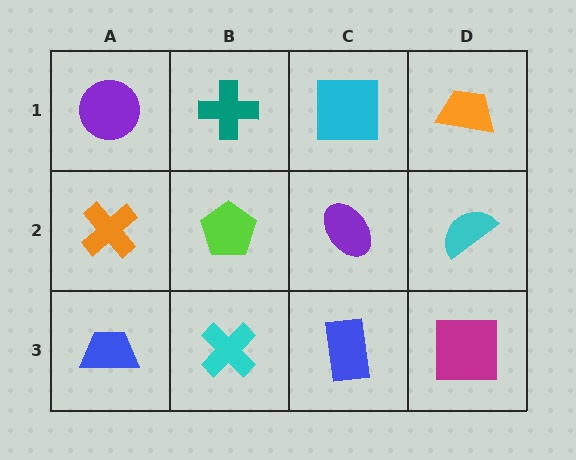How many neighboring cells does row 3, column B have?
3.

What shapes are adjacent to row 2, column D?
An orange trapezoid (row 1, column D), a magenta square (row 3, column D), a purple ellipse (row 2, column C).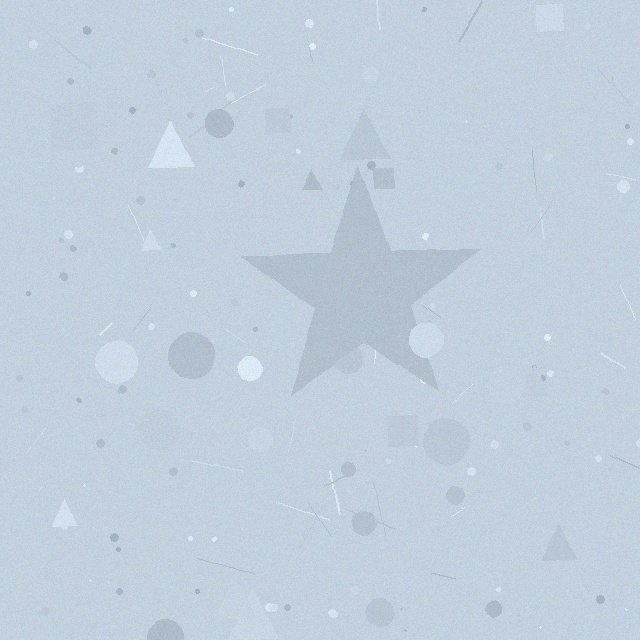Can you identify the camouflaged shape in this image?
The camouflaged shape is a star.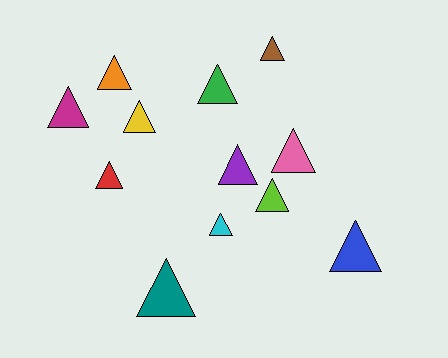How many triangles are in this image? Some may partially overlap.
There are 12 triangles.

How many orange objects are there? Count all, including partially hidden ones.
There is 1 orange object.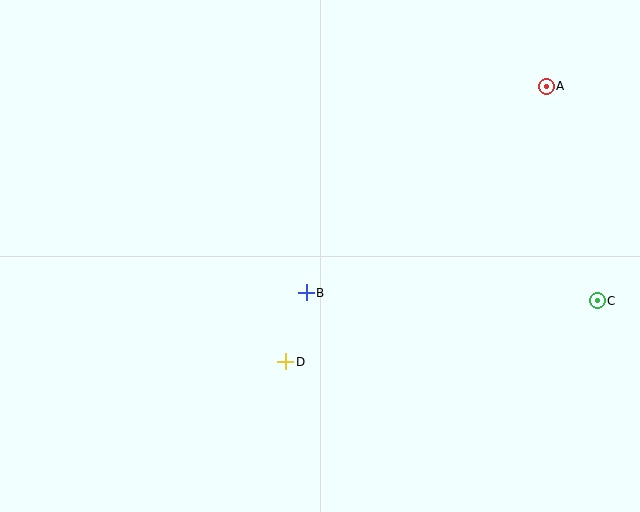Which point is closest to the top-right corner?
Point A is closest to the top-right corner.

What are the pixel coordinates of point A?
Point A is at (546, 86).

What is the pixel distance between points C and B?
The distance between C and B is 291 pixels.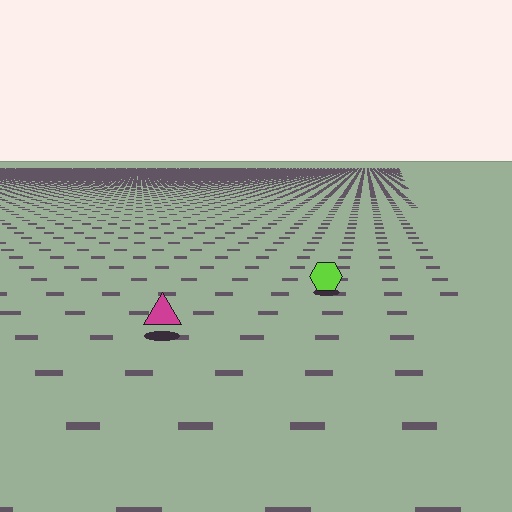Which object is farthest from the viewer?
The lime hexagon is farthest from the viewer. It appears smaller and the ground texture around it is denser.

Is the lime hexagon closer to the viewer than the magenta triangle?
No. The magenta triangle is closer — you can tell from the texture gradient: the ground texture is coarser near it.